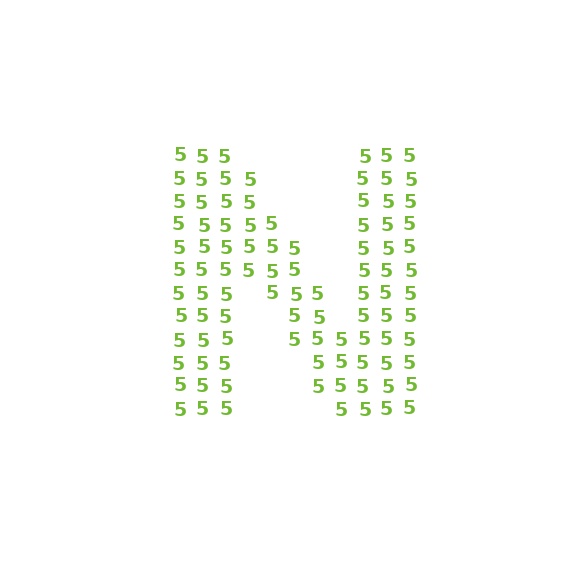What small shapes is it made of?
It is made of small digit 5's.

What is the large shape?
The large shape is the letter N.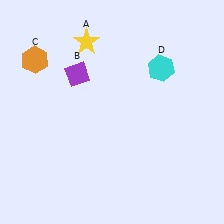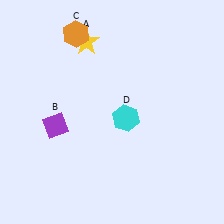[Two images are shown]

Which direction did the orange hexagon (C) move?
The orange hexagon (C) moved right.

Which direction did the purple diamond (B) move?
The purple diamond (B) moved down.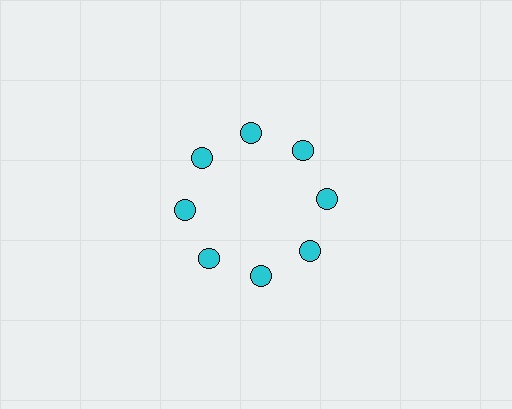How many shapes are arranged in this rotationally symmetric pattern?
There are 8 shapes, arranged in 8 groups of 1.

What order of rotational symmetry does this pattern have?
This pattern has 8-fold rotational symmetry.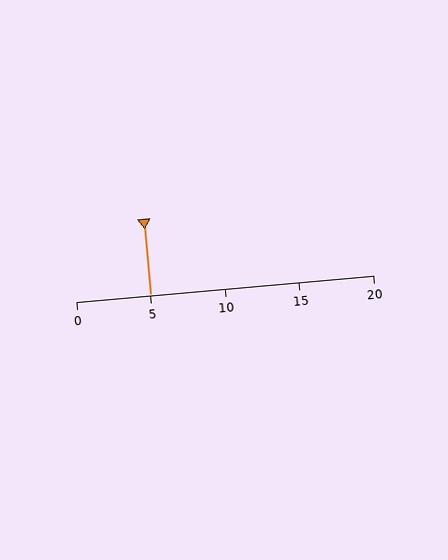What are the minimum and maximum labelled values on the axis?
The axis runs from 0 to 20.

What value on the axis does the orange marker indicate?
The marker indicates approximately 5.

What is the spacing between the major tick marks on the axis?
The major ticks are spaced 5 apart.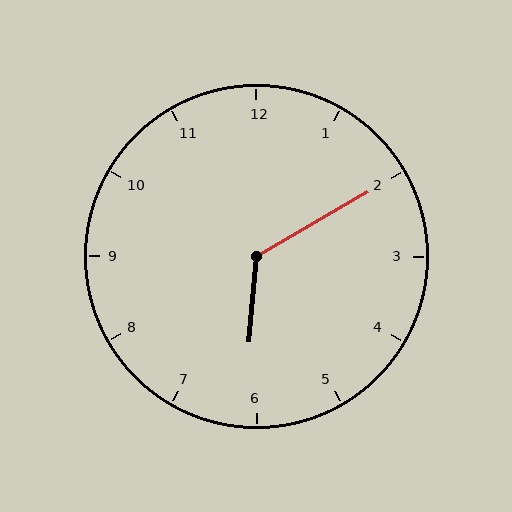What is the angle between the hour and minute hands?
Approximately 125 degrees.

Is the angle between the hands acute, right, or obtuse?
It is obtuse.